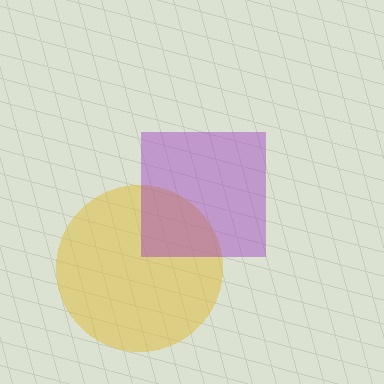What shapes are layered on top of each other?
The layered shapes are: a yellow circle, a purple square.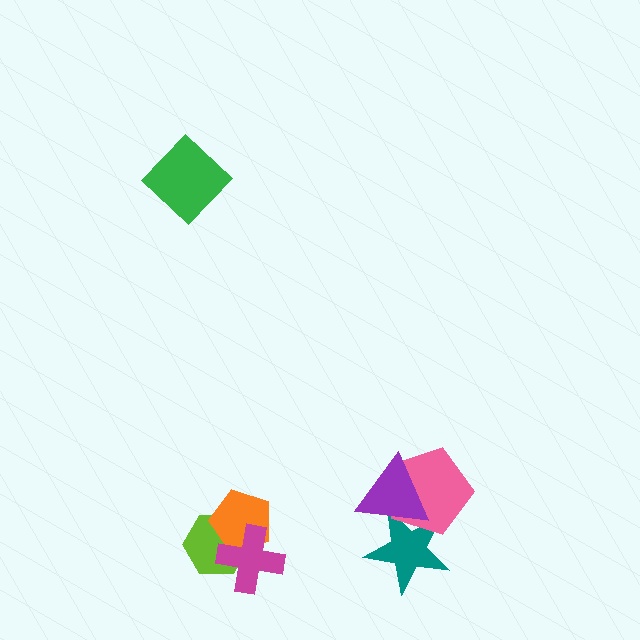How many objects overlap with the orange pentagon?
2 objects overlap with the orange pentagon.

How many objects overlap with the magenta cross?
2 objects overlap with the magenta cross.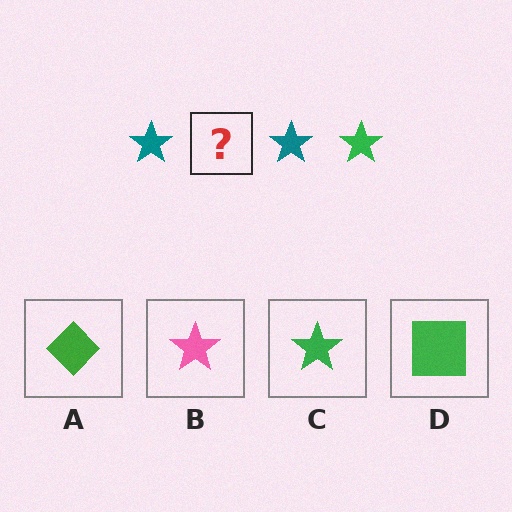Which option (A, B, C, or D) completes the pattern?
C.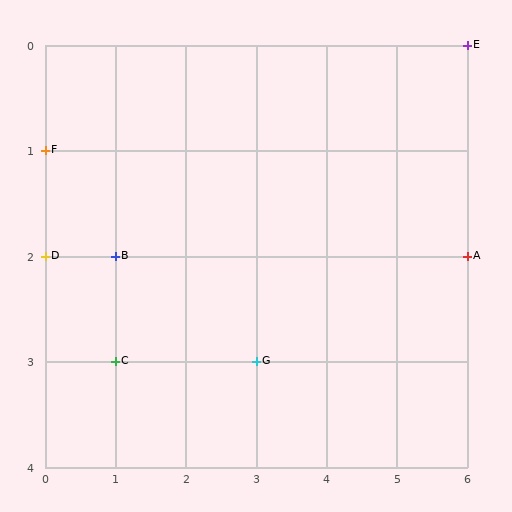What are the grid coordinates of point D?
Point D is at grid coordinates (0, 2).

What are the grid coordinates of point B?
Point B is at grid coordinates (1, 2).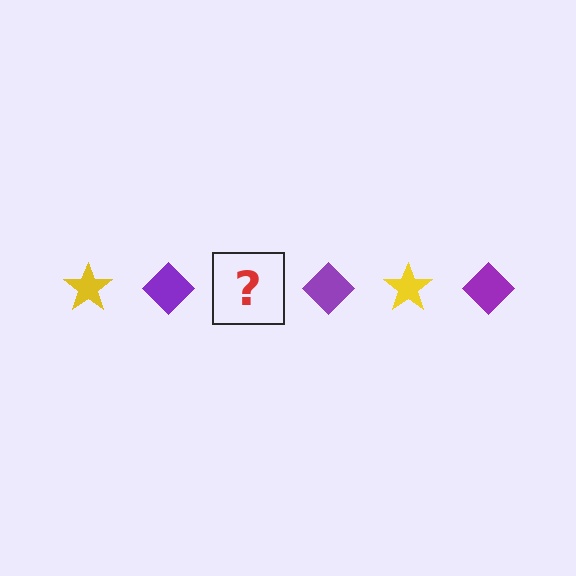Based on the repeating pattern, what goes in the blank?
The blank should be a yellow star.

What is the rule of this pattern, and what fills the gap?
The rule is that the pattern alternates between yellow star and purple diamond. The gap should be filled with a yellow star.